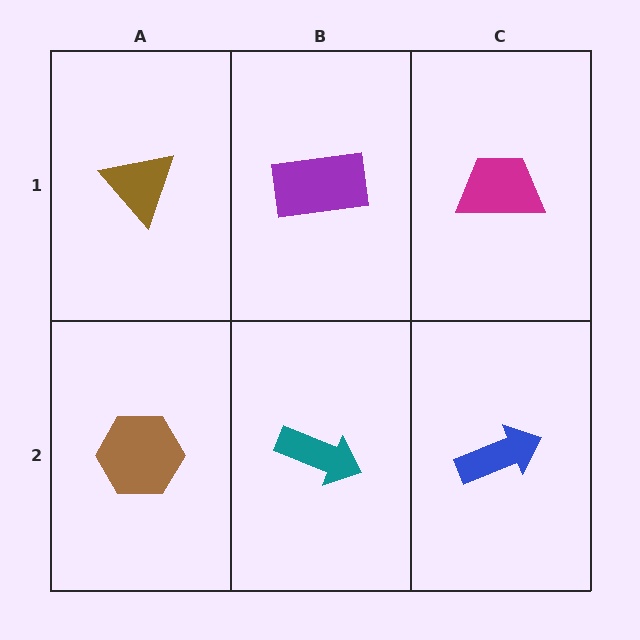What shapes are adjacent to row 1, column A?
A brown hexagon (row 2, column A), a purple rectangle (row 1, column B).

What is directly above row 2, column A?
A brown triangle.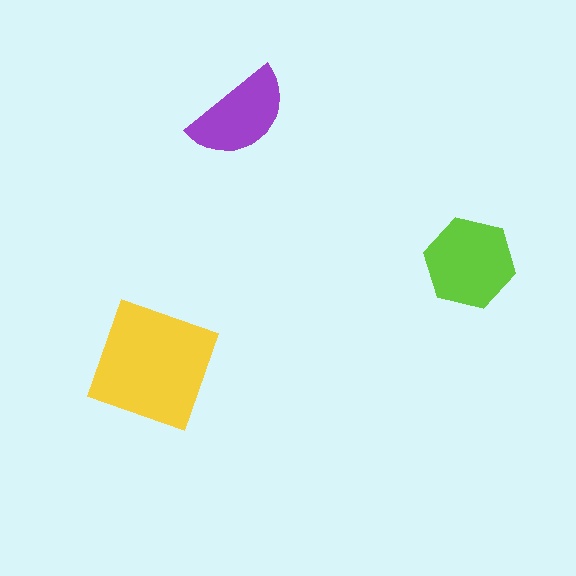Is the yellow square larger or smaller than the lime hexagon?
Larger.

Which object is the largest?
The yellow square.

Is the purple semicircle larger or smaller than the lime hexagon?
Smaller.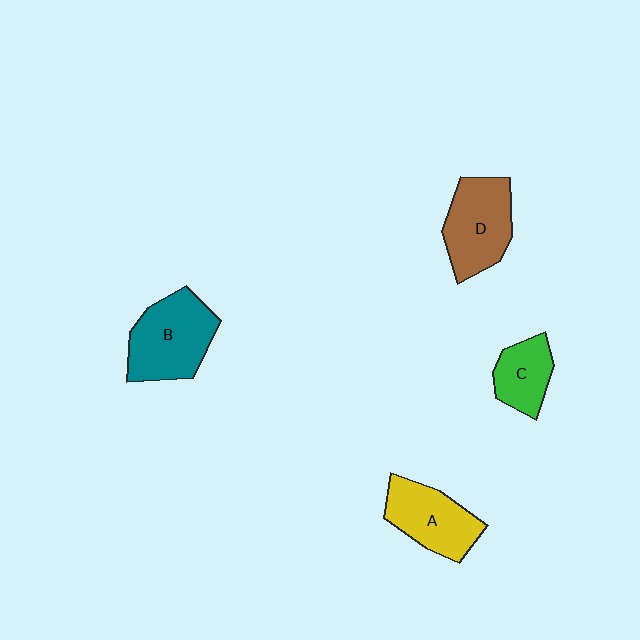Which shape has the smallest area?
Shape C (green).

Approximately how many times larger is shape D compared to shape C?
Approximately 1.6 times.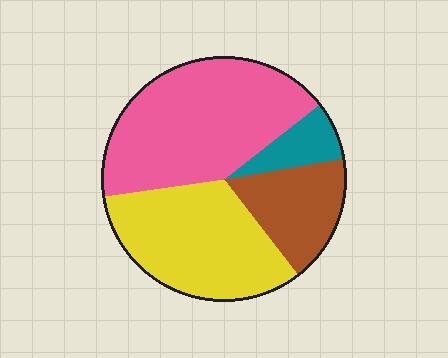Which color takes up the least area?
Teal, at roughly 10%.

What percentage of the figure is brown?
Brown covers around 15% of the figure.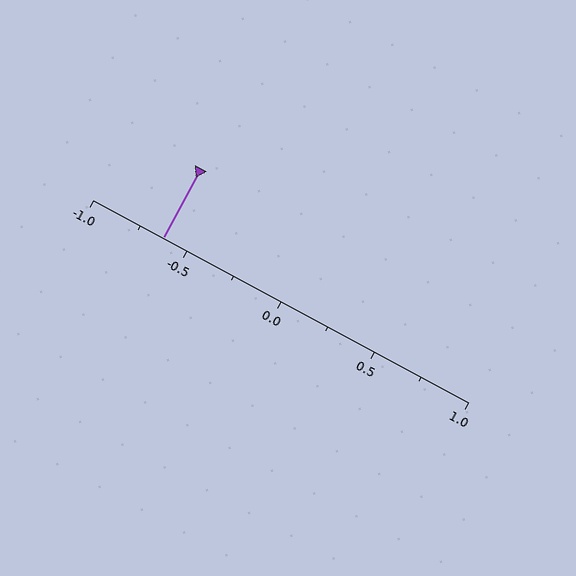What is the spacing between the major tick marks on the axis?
The major ticks are spaced 0.5 apart.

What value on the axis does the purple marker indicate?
The marker indicates approximately -0.62.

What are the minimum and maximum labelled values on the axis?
The axis runs from -1.0 to 1.0.